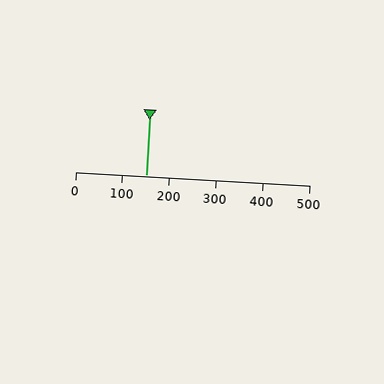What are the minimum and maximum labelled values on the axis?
The axis runs from 0 to 500.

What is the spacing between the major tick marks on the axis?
The major ticks are spaced 100 apart.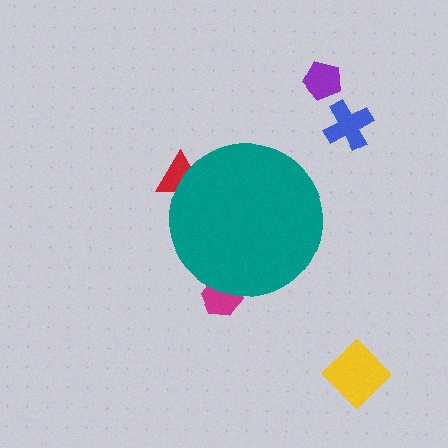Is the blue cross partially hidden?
No, the blue cross is fully visible.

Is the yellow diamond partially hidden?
No, the yellow diamond is fully visible.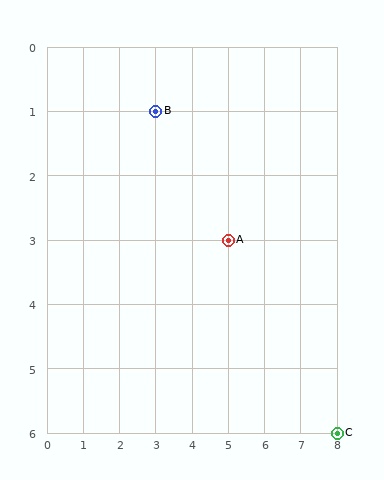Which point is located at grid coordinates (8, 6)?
Point C is at (8, 6).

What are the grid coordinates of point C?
Point C is at grid coordinates (8, 6).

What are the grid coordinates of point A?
Point A is at grid coordinates (5, 3).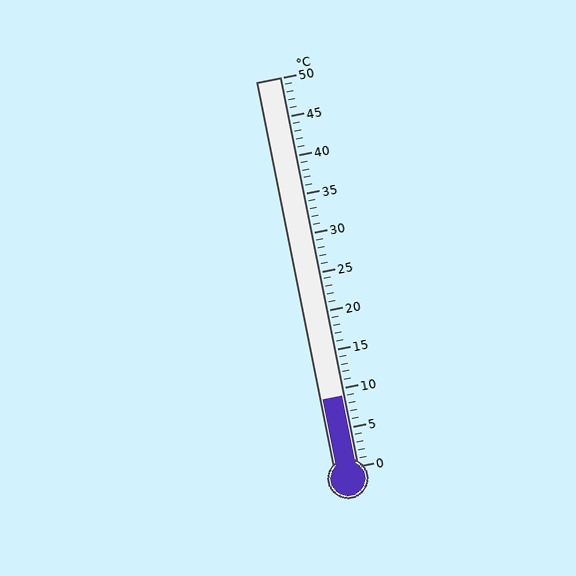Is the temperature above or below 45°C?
The temperature is below 45°C.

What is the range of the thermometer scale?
The thermometer scale ranges from 0°C to 50°C.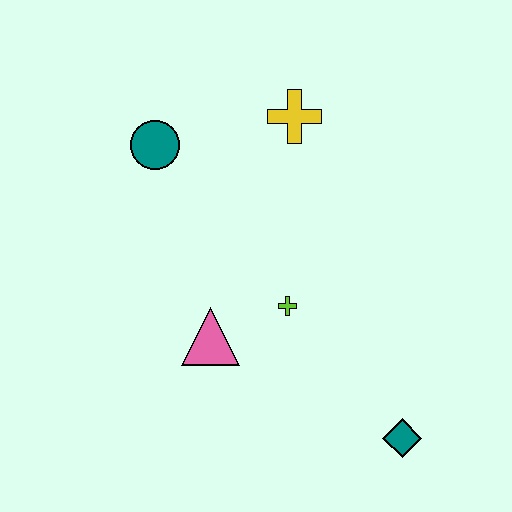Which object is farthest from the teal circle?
The teal diamond is farthest from the teal circle.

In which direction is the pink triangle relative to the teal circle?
The pink triangle is below the teal circle.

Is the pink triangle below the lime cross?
Yes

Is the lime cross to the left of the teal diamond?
Yes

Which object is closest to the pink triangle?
The lime cross is closest to the pink triangle.